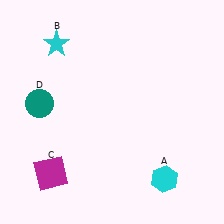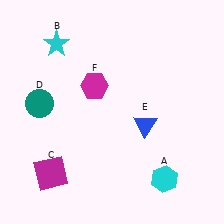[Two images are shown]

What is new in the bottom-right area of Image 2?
A blue triangle (E) was added in the bottom-right area of Image 2.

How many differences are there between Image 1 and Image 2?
There are 2 differences between the two images.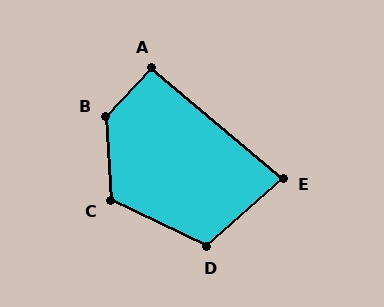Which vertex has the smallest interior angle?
E, at approximately 82 degrees.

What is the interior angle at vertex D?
Approximately 113 degrees (obtuse).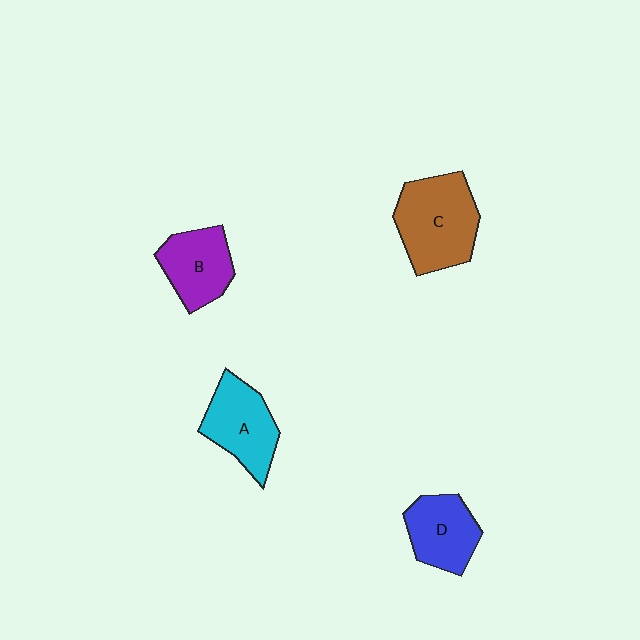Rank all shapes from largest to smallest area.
From largest to smallest: C (brown), A (cyan), B (purple), D (blue).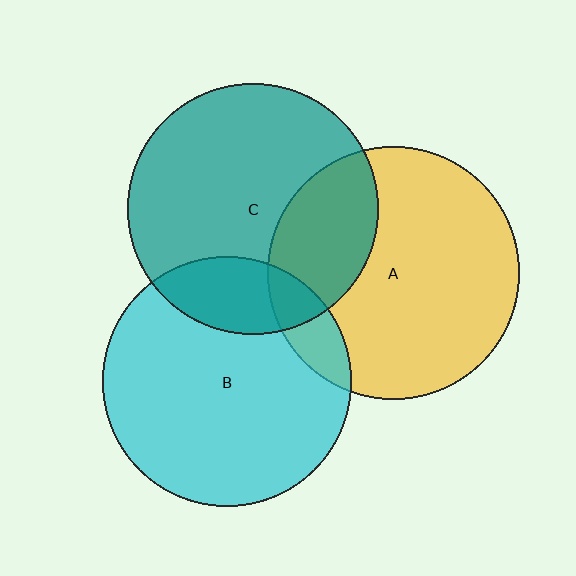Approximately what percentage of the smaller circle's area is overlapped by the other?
Approximately 20%.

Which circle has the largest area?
Circle A (yellow).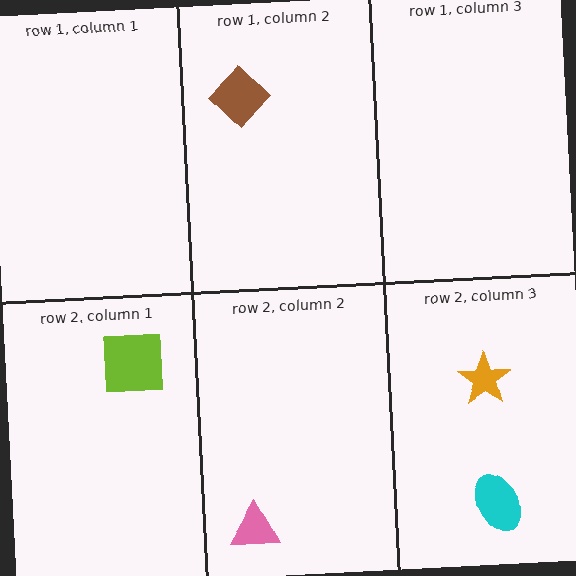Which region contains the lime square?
The row 2, column 1 region.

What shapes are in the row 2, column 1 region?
The lime square.